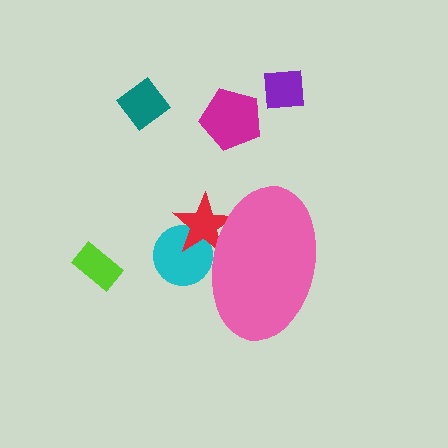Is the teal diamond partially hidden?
No, the teal diamond is fully visible.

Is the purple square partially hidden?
No, the purple square is fully visible.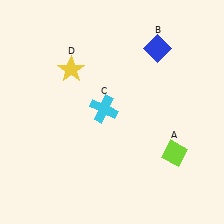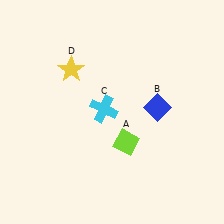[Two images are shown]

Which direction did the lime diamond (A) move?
The lime diamond (A) moved left.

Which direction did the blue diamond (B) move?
The blue diamond (B) moved down.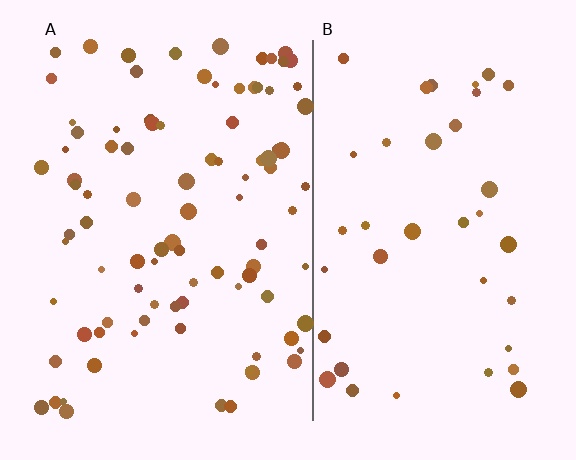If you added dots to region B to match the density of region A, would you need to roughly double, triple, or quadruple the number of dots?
Approximately double.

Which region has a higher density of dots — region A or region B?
A (the left).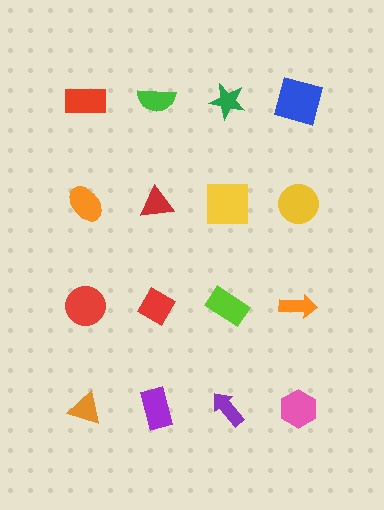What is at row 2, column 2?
A red triangle.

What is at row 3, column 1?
A red circle.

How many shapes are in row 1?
4 shapes.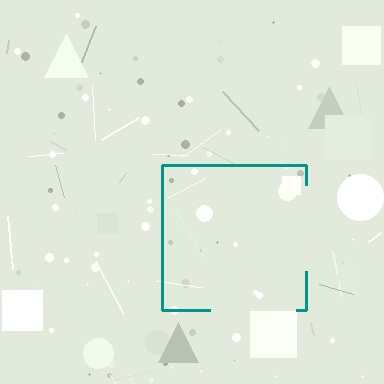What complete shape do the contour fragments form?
The contour fragments form a square.